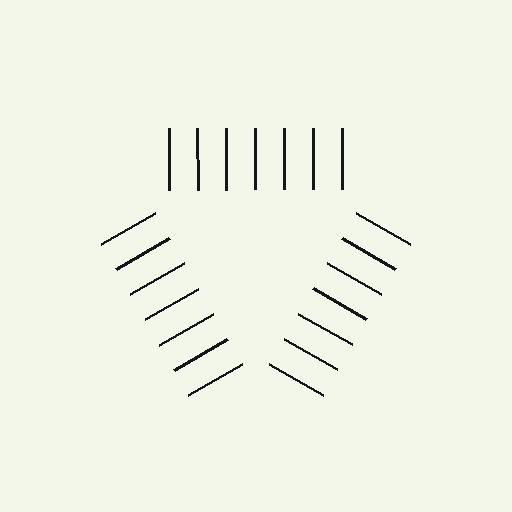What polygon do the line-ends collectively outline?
An illusory triangle — the line segments terminate on its edges but no continuous stroke is drawn.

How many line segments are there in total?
21 — 7 along each of the 3 edges.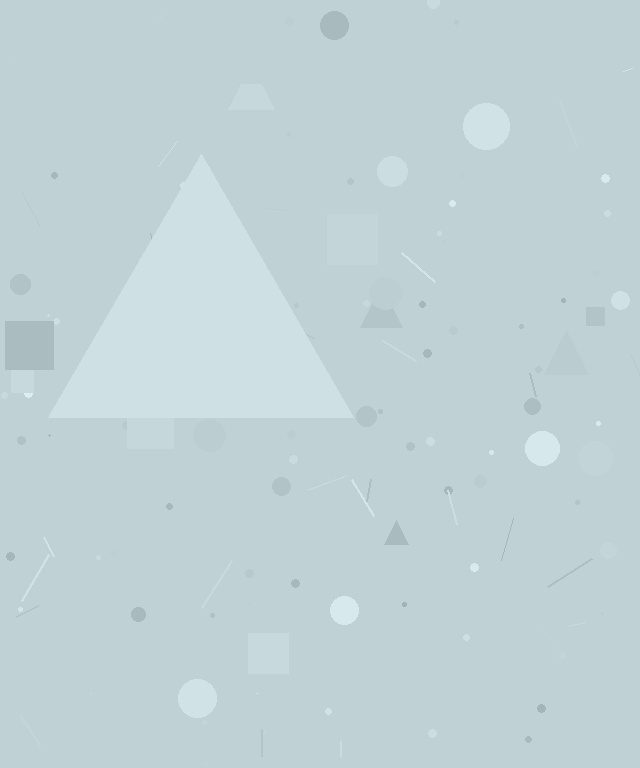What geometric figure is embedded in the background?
A triangle is embedded in the background.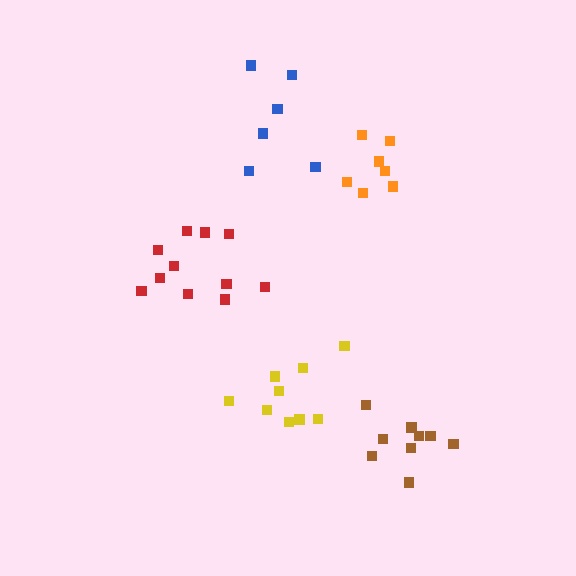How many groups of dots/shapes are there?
There are 5 groups.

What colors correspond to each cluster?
The clusters are colored: yellow, red, blue, orange, brown.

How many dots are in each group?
Group 1: 9 dots, Group 2: 11 dots, Group 3: 6 dots, Group 4: 7 dots, Group 5: 9 dots (42 total).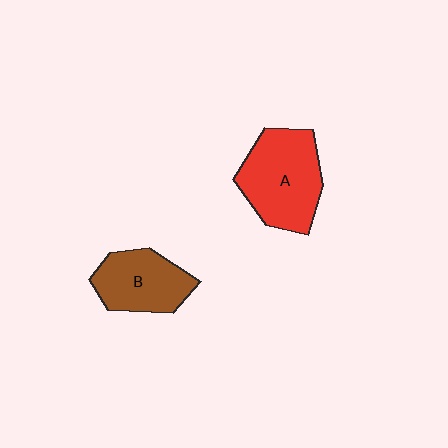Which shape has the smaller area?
Shape B (brown).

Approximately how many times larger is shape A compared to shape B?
Approximately 1.4 times.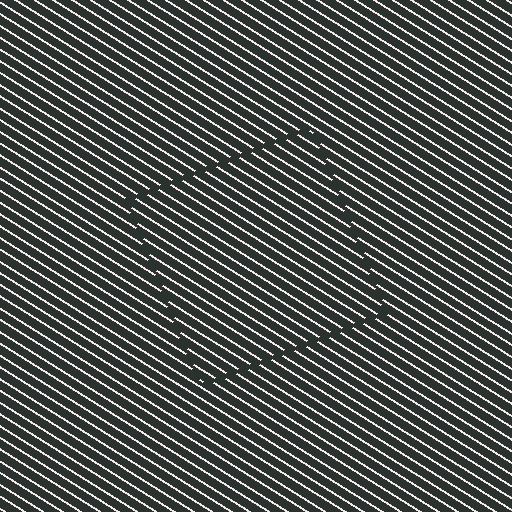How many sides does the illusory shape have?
4 sides — the line-ends trace a square.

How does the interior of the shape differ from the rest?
The interior of the shape contains the same grating, shifted by half a period — the contour is defined by the phase discontinuity where line-ends from the inner and outer gratings abut.